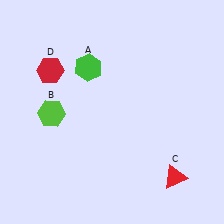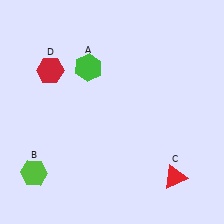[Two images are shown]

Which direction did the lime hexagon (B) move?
The lime hexagon (B) moved down.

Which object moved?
The lime hexagon (B) moved down.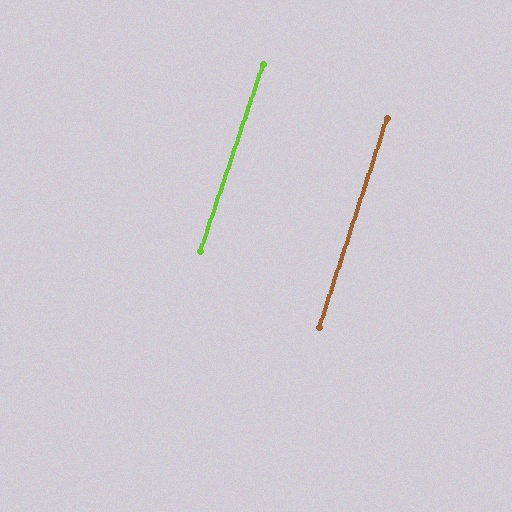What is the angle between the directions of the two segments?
Approximately 1 degree.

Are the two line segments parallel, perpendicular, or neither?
Parallel — their directions differ by only 0.6°.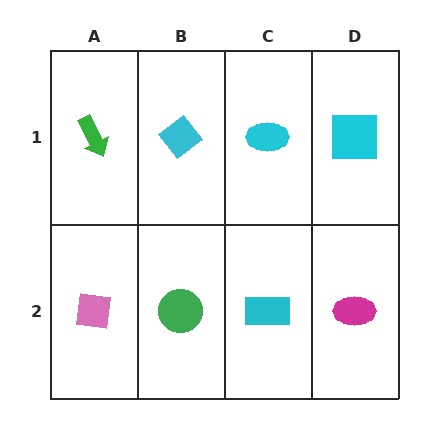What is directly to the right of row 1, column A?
A cyan diamond.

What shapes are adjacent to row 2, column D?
A cyan square (row 1, column D), a cyan rectangle (row 2, column C).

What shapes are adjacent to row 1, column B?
A green circle (row 2, column B), a green arrow (row 1, column A), a cyan ellipse (row 1, column C).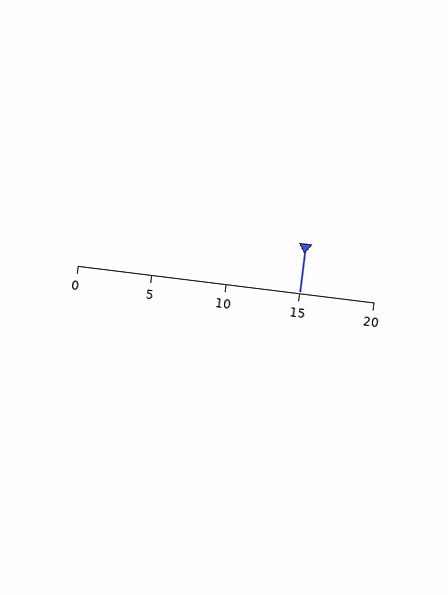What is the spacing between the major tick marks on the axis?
The major ticks are spaced 5 apart.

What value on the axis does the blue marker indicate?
The marker indicates approximately 15.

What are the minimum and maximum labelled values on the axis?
The axis runs from 0 to 20.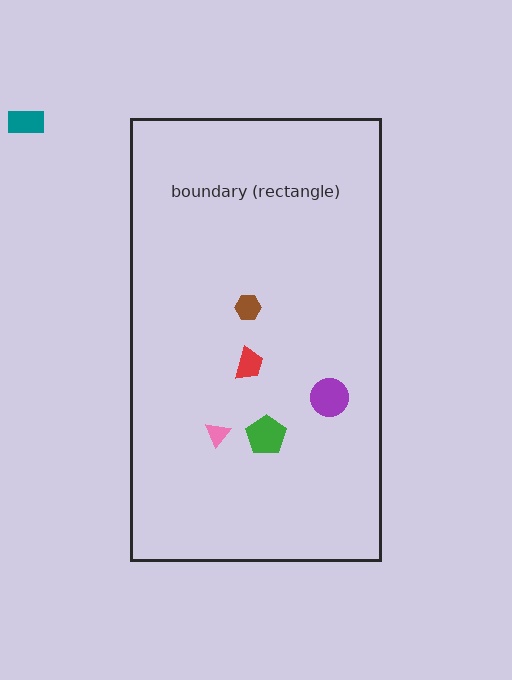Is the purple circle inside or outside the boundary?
Inside.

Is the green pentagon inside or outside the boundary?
Inside.